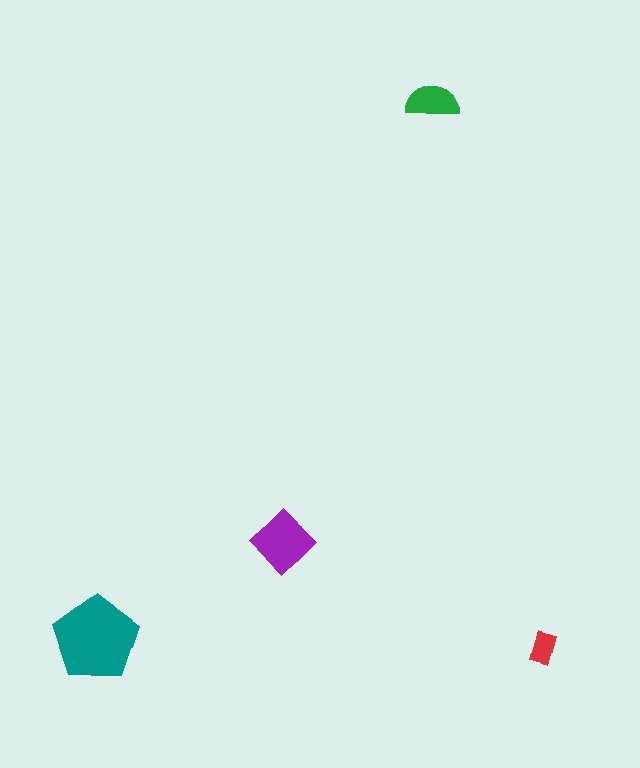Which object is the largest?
The teal pentagon.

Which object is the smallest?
The red rectangle.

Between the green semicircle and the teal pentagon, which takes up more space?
The teal pentagon.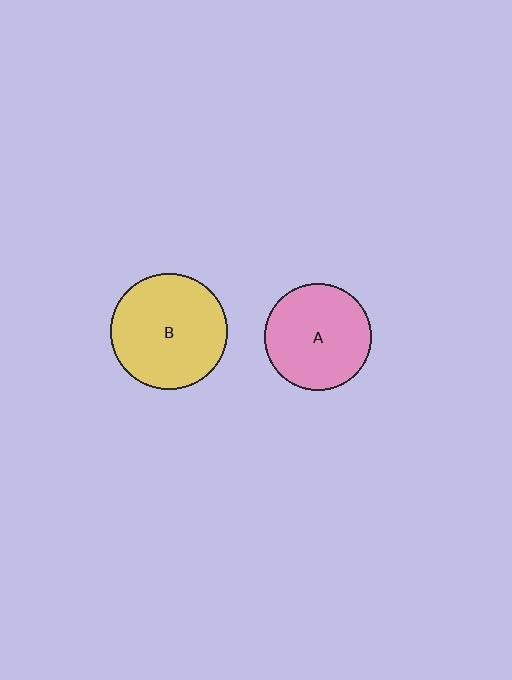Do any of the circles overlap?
No, none of the circles overlap.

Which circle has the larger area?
Circle B (yellow).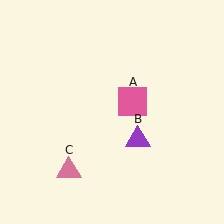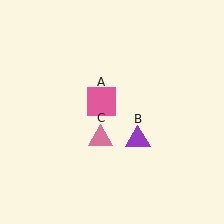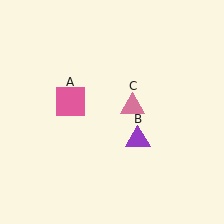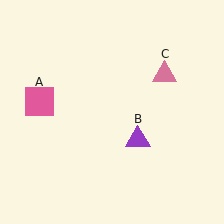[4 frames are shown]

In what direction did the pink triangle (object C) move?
The pink triangle (object C) moved up and to the right.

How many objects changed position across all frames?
2 objects changed position: pink square (object A), pink triangle (object C).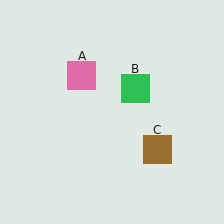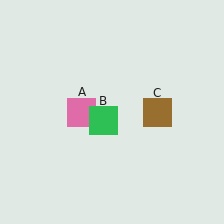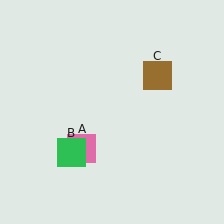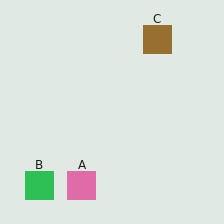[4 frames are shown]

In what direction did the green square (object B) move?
The green square (object B) moved down and to the left.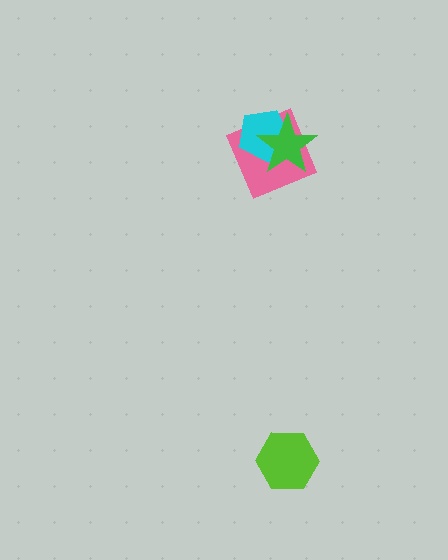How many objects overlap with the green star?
2 objects overlap with the green star.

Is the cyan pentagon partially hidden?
Yes, it is partially covered by another shape.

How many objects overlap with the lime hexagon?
0 objects overlap with the lime hexagon.